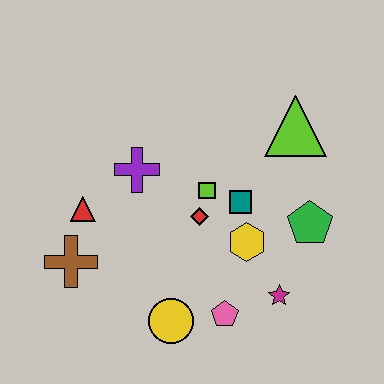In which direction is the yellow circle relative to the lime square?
The yellow circle is below the lime square.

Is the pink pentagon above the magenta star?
No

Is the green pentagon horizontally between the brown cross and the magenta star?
No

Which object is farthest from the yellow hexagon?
The brown cross is farthest from the yellow hexagon.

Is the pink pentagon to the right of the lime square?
Yes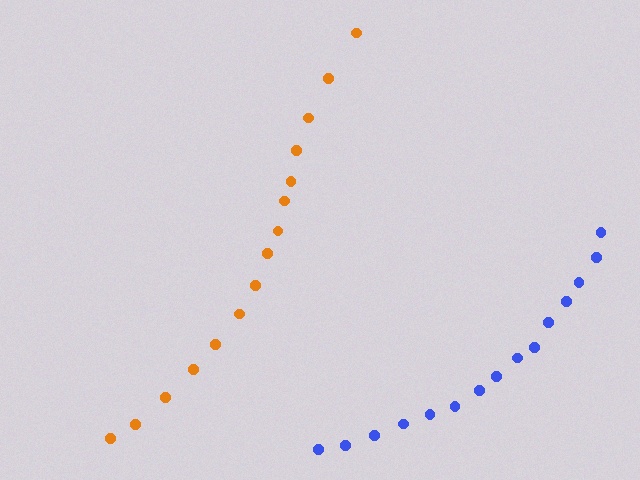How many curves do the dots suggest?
There are 2 distinct paths.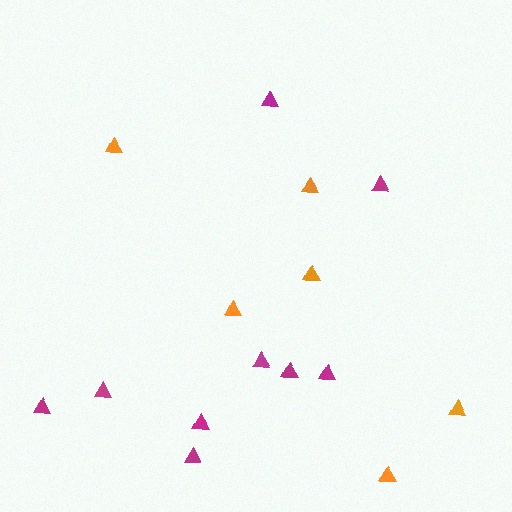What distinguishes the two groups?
There are 2 groups: one group of orange triangles (6) and one group of magenta triangles (9).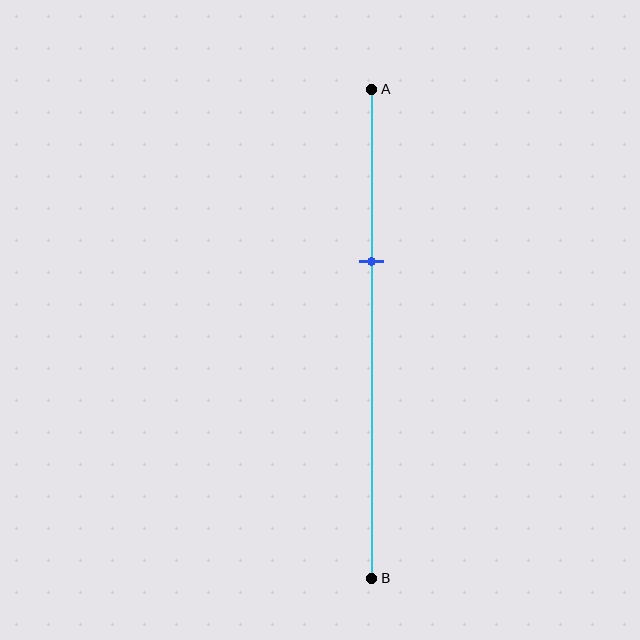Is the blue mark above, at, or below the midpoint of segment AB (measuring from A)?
The blue mark is above the midpoint of segment AB.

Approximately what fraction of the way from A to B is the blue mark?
The blue mark is approximately 35% of the way from A to B.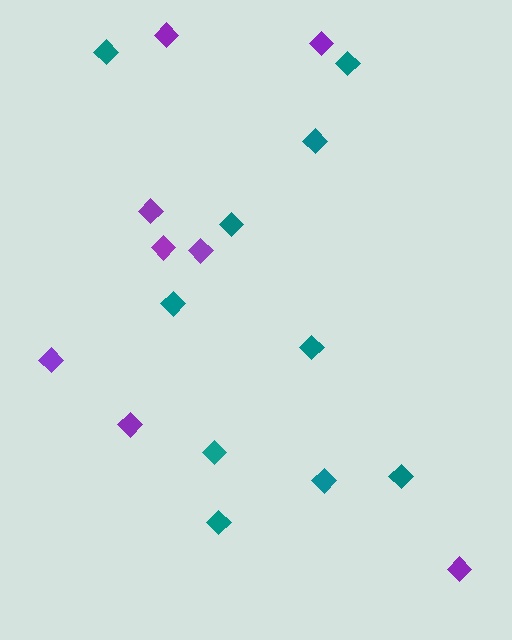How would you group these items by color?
There are 2 groups: one group of purple diamonds (8) and one group of teal diamonds (10).